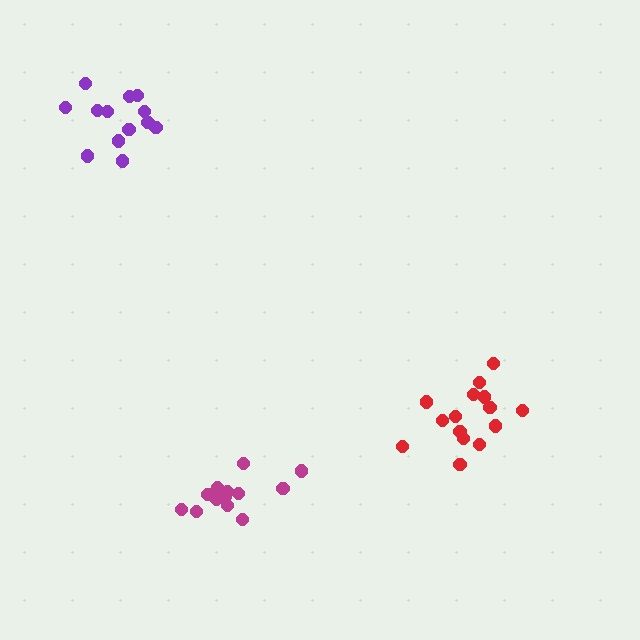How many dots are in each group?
Group 1: 15 dots, Group 2: 14 dots, Group 3: 13 dots (42 total).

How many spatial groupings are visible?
There are 3 spatial groupings.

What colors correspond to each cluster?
The clusters are colored: red, magenta, purple.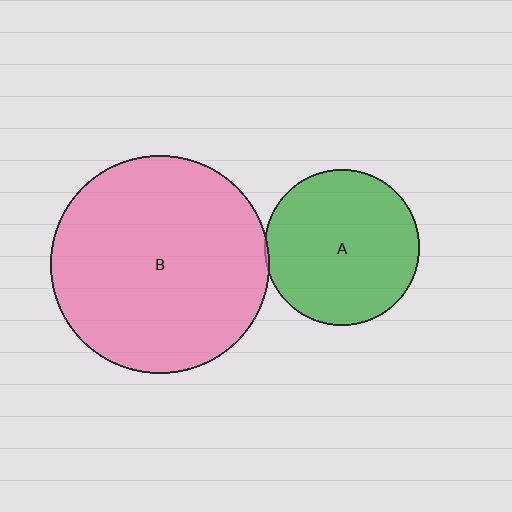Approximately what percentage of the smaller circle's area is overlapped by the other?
Approximately 5%.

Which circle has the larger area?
Circle B (pink).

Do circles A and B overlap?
Yes.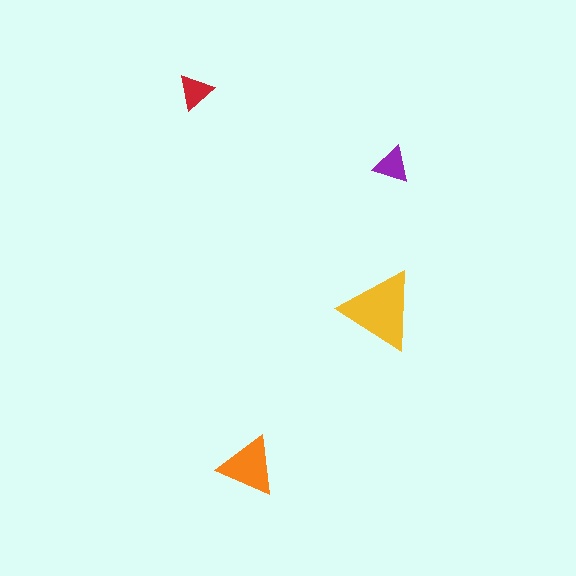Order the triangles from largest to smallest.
the yellow one, the orange one, the purple one, the red one.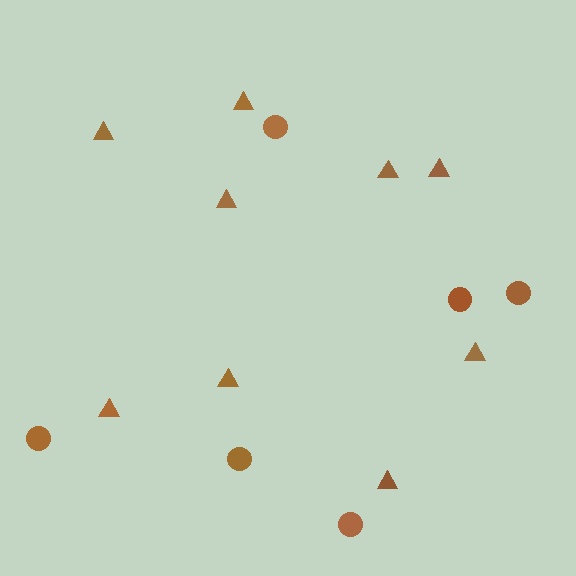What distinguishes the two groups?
There are 2 groups: one group of triangles (9) and one group of circles (6).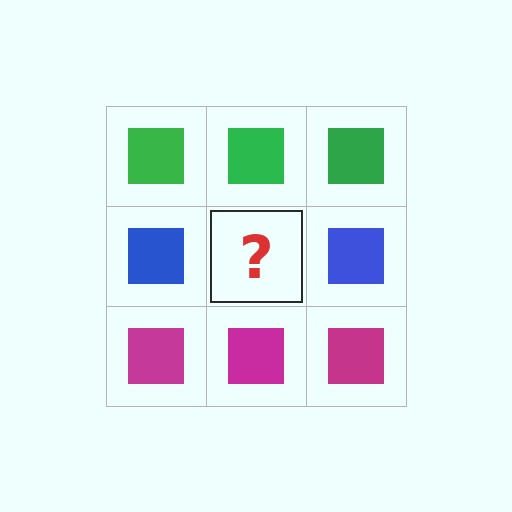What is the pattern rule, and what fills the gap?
The rule is that each row has a consistent color. The gap should be filled with a blue square.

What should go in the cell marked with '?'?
The missing cell should contain a blue square.